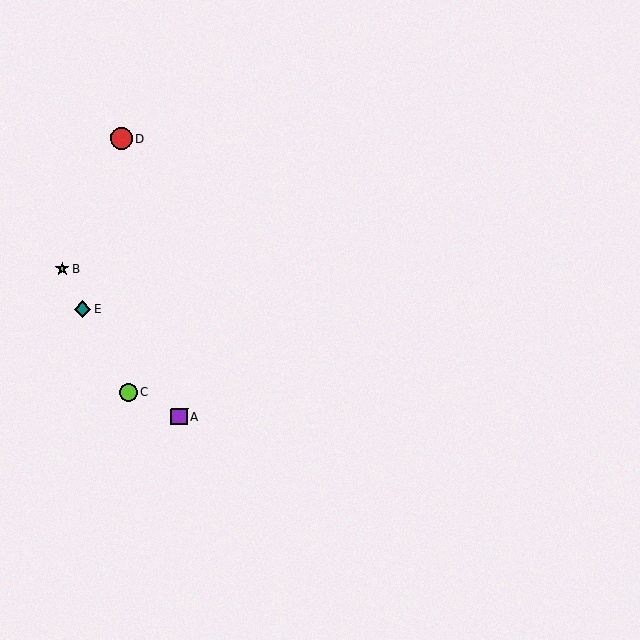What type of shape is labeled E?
Shape E is a teal diamond.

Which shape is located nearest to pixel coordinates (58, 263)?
The lime star (labeled B) at (62, 269) is nearest to that location.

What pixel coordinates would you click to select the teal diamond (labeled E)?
Click at (83, 309) to select the teal diamond E.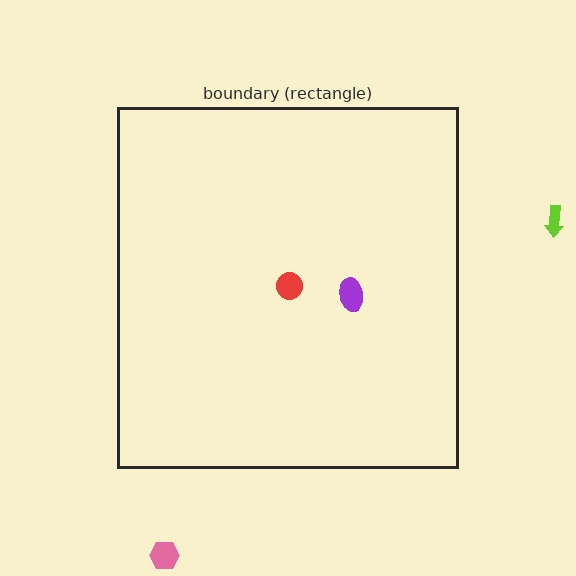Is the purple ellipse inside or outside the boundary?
Inside.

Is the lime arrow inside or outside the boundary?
Outside.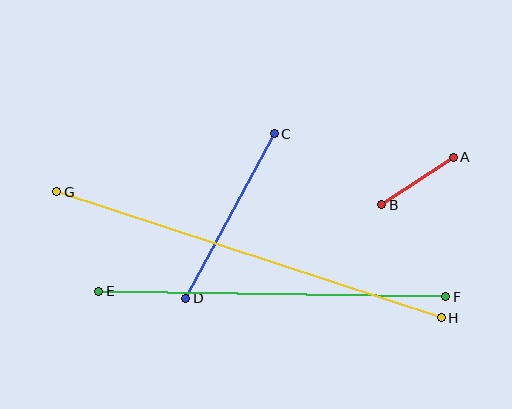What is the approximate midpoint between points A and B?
The midpoint is at approximately (417, 181) pixels.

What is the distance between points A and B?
The distance is approximately 86 pixels.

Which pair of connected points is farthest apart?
Points G and H are farthest apart.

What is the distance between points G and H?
The distance is approximately 405 pixels.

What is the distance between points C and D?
The distance is approximately 187 pixels.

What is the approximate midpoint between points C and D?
The midpoint is at approximately (230, 216) pixels.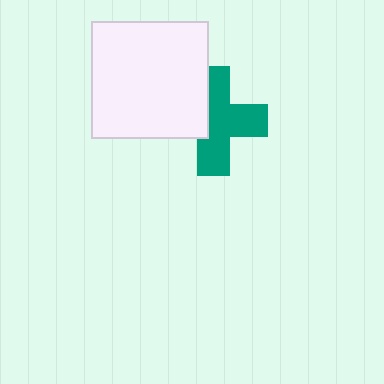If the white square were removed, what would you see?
You would see the complete teal cross.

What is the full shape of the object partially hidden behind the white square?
The partially hidden object is a teal cross.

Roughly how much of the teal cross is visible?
About half of it is visible (roughly 64%).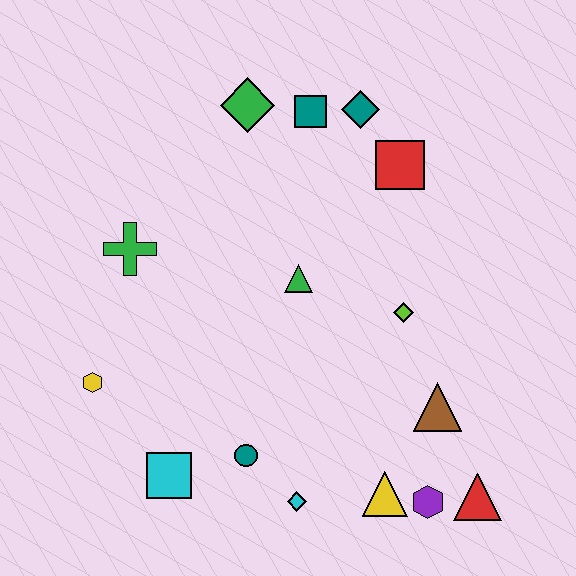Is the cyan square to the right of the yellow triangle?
No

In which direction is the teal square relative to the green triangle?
The teal square is above the green triangle.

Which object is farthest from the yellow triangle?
The green diamond is farthest from the yellow triangle.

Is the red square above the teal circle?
Yes